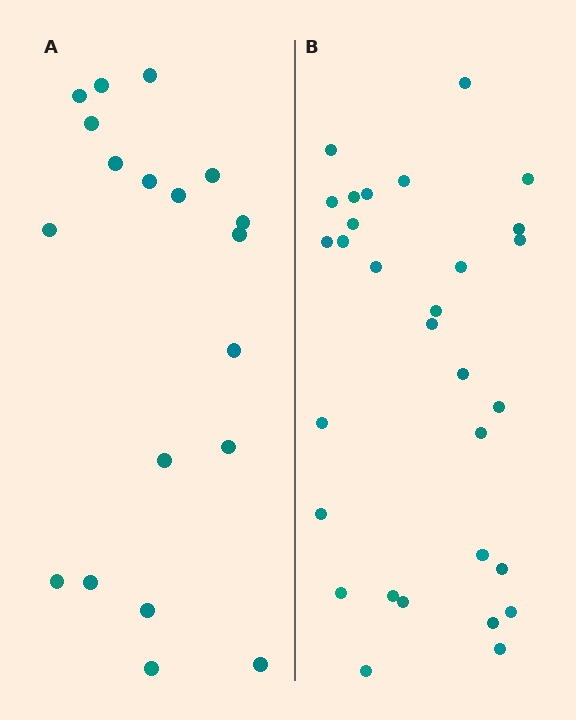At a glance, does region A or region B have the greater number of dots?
Region B (the right region) has more dots.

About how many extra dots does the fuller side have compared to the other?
Region B has roughly 12 or so more dots than region A.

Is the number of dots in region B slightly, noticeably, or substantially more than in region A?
Region B has substantially more. The ratio is roughly 1.6 to 1.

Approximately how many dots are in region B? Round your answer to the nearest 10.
About 30 dots.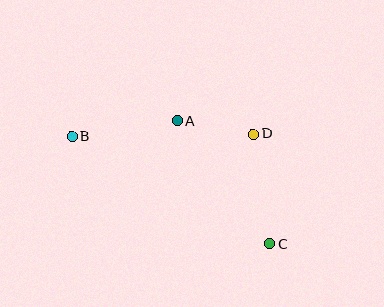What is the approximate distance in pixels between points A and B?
The distance between A and B is approximately 107 pixels.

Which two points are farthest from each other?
Points B and C are farthest from each other.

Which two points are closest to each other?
Points A and D are closest to each other.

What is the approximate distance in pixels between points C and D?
The distance between C and D is approximately 111 pixels.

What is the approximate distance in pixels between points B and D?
The distance between B and D is approximately 181 pixels.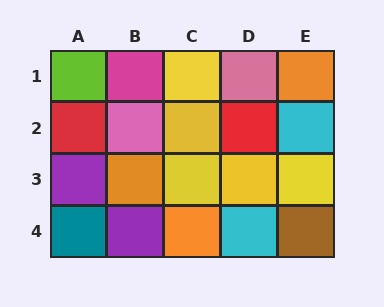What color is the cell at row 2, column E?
Cyan.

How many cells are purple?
2 cells are purple.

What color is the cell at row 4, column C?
Orange.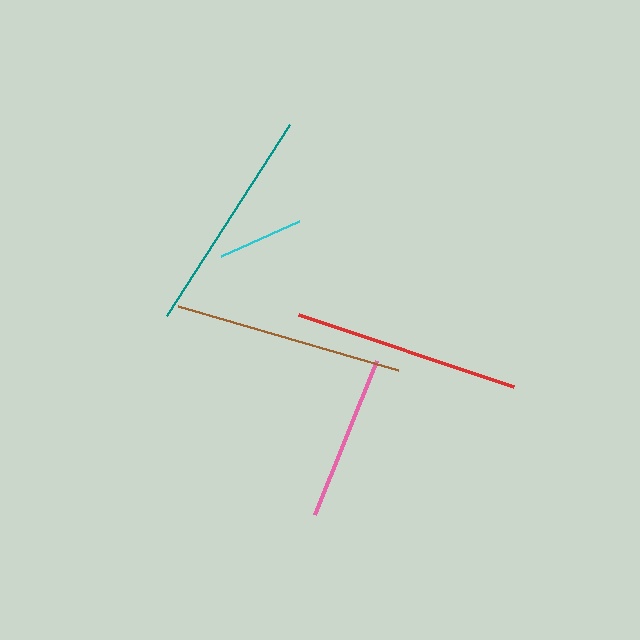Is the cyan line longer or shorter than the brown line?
The brown line is longer than the cyan line.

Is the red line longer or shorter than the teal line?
The teal line is longer than the red line.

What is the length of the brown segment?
The brown segment is approximately 230 pixels long.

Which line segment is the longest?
The brown line is the longest at approximately 230 pixels.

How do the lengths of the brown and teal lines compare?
The brown and teal lines are approximately the same length.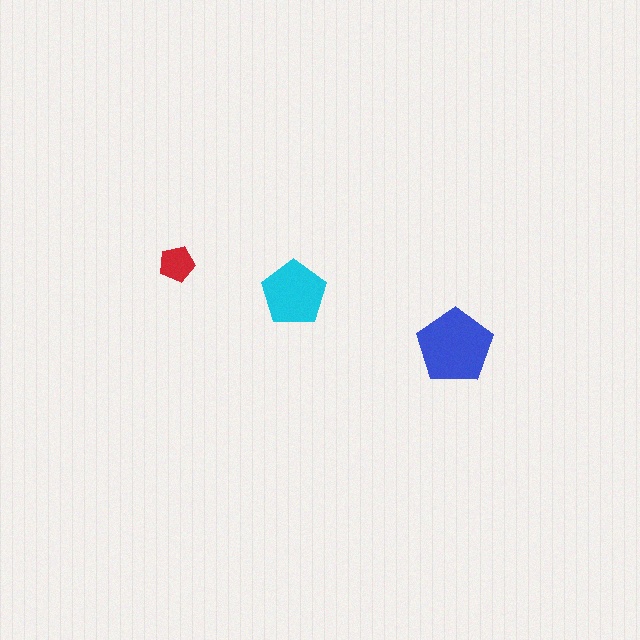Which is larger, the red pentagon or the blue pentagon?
The blue one.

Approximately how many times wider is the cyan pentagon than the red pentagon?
About 2 times wider.